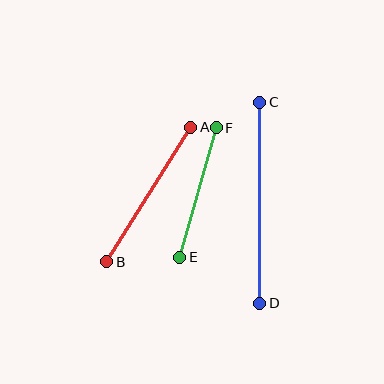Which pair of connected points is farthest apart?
Points C and D are farthest apart.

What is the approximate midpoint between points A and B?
The midpoint is at approximately (149, 195) pixels.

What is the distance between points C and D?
The distance is approximately 201 pixels.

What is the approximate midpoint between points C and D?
The midpoint is at approximately (260, 203) pixels.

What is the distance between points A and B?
The distance is approximately 159 pixels.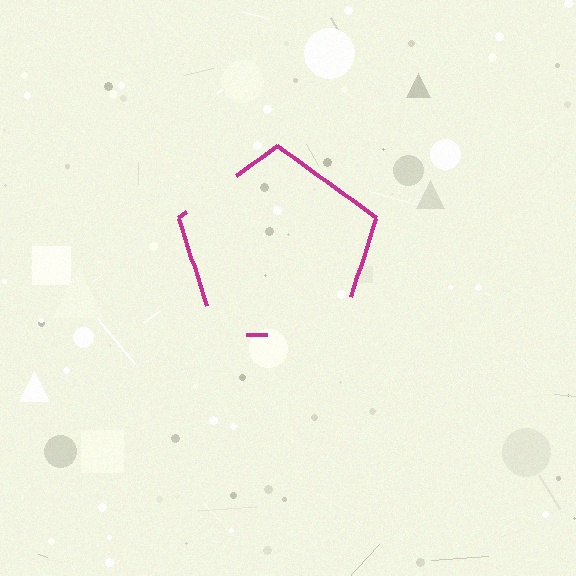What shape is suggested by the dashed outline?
The dashed outline suggests a pentagon.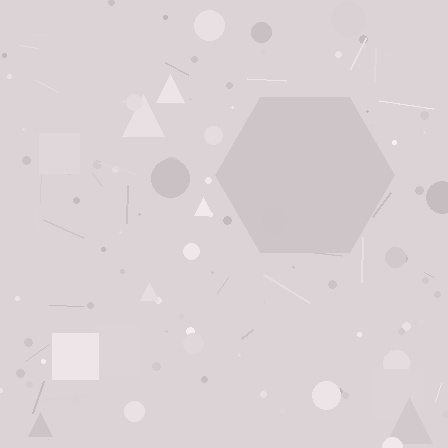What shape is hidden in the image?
A hexagon is hidden in the image.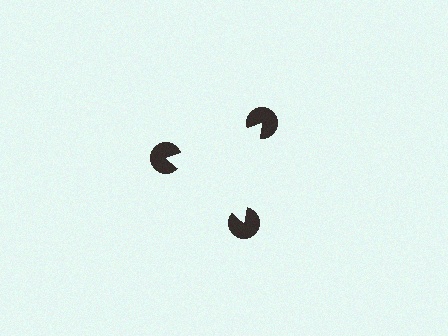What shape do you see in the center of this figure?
An illusory triangle — its edges are inferred from the aligned wedge cuts in the pac-man discs, not physically drawn.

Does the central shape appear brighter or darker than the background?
It typically appears slightly brighter than the background, even though no actual brightness change is drawn.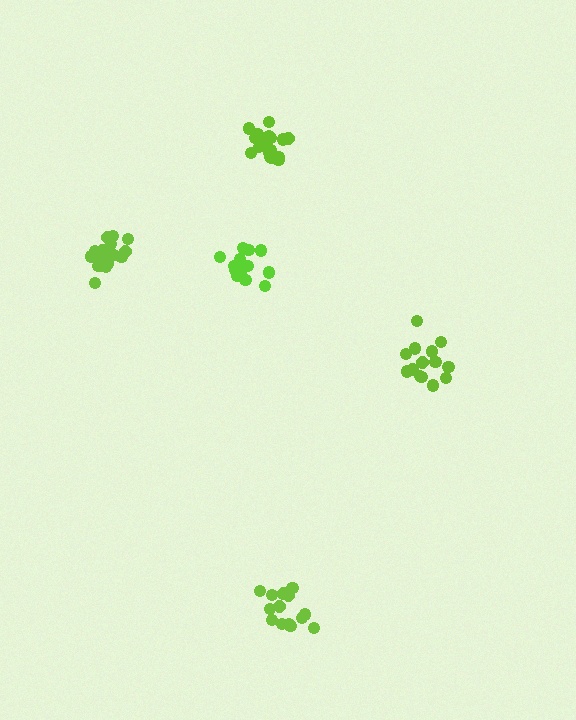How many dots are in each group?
Group 1: 14 dots, Group 2: 15 dots, Group 3: 15 dots, Group 4: 20 dots, Group 5: 17 dots (81 total).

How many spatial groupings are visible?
There are 5 spatial groupings.